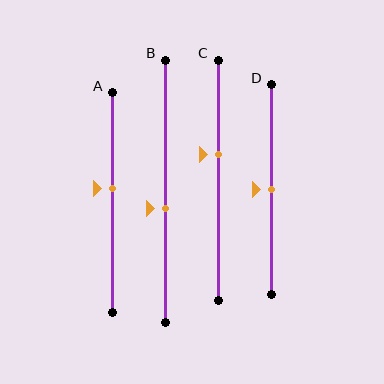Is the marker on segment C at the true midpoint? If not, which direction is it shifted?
No, the marker on segment C is shifted upward by about 11% of the segment length.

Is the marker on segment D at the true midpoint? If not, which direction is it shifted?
Yes, the marker on segment D is at the true midpoint.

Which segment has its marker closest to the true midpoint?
Segment D has its marker closest to the true midpoint.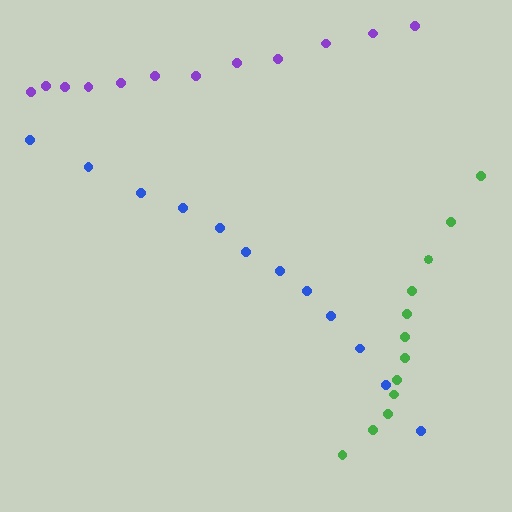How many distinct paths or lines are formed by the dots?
There are 3 distinct paths.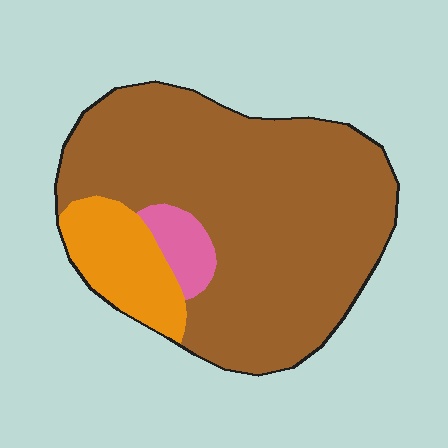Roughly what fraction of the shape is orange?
Orange takes up less than a sixth of the shape.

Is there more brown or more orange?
Brown.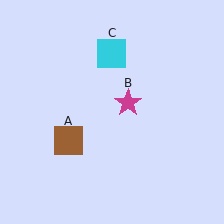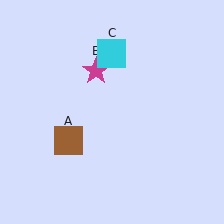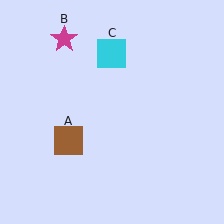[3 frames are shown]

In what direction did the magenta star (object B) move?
The magenta star (object B) moved up and to the left.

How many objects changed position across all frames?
1 object changed position: magenta star (object B).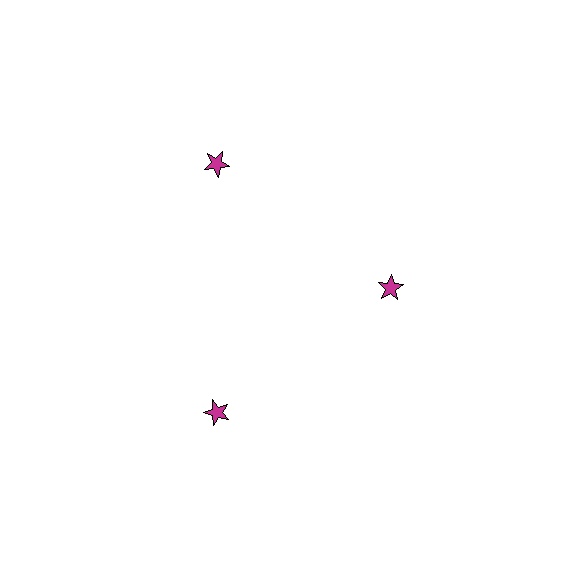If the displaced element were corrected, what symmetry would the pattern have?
It would have 3-fold rotational symmetry — the pattern would map onto itself every 120 degrees.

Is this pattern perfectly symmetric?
No. The 3 magenta stars are arranged in a ring, but one element near the 3 o'clock position is pulled inward toward the center, breaking the 3-fold rotational symmetry.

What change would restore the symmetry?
The symmetry would be restored by moving it outward, back onto the ring so that all 3 stars sit at equal angles and equal distance from the center.